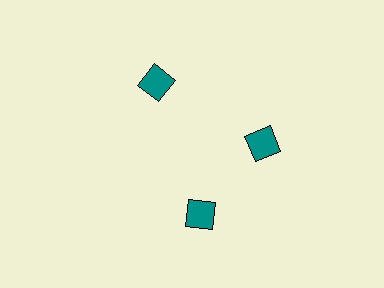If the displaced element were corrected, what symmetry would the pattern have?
It would have 3-fold rotational symmetry — the pattern would map onto itself every 120 degrees.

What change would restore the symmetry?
The symmetry would be restored by rotating it back into even spacing with its neighbors so that all 3 diamonds sit at equal angles and equal distance from the center.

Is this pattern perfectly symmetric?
No. The 3 teal diamonds are arranged in a ring, but one element near the 7 o'clock position is rotated out of alignment along the ring, breaking the 3-fold rotational symmetry.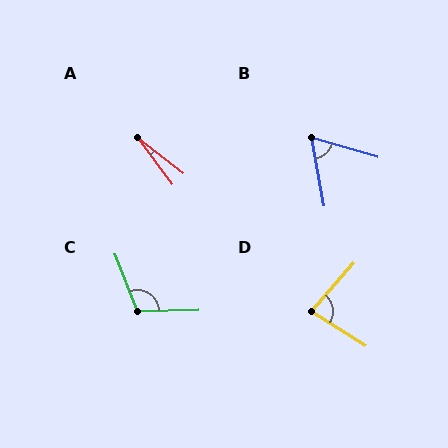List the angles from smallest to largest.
A (15°), B (64°), D (81°), C (110°).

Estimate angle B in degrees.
Approximately 64 degrees.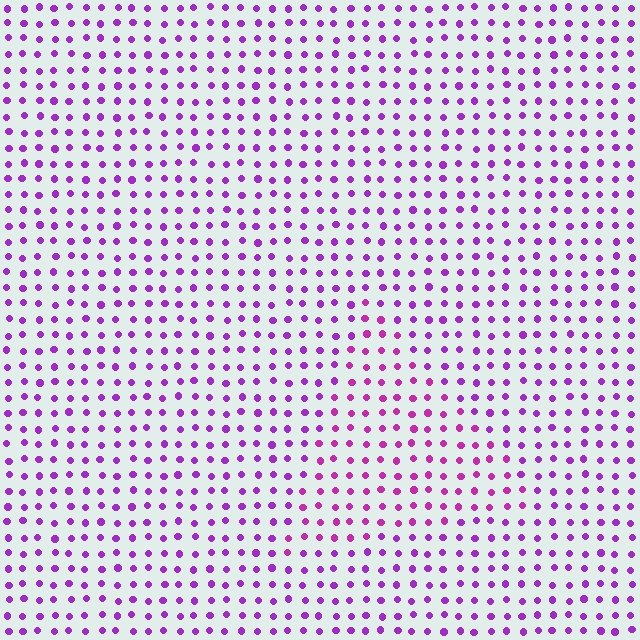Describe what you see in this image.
The image is filled with small purple elements in a uniform arrangement. A triangle-shaped region is visible where the elements are tinted to a slightly different hue, forming a subtle color boundary.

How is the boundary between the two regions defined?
The boundary is defined purely by a slight shift in hue (about 24 degrees). Spacing, size, and orientation are identical on both sides.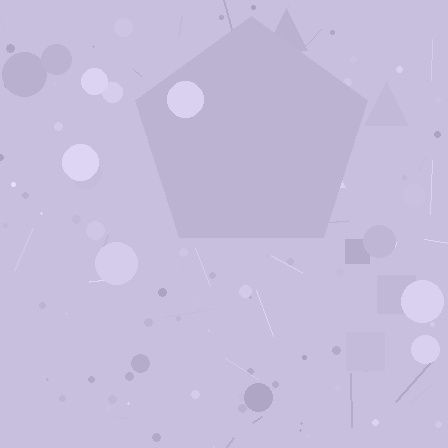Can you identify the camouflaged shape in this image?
The camouflaged shape is a pentagon.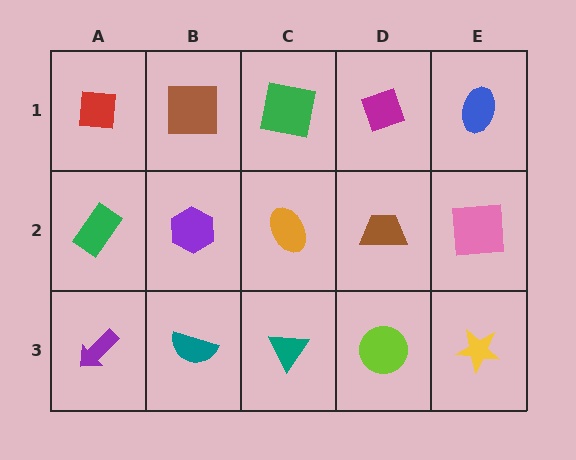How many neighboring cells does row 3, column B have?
3.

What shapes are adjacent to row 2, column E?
A blue ellipse (row 1, column E), a yellow star (row 3, column E), a brown trapezoid (row 2, column D).